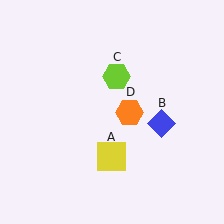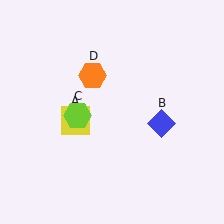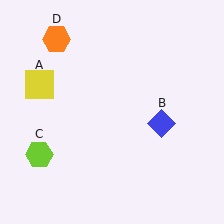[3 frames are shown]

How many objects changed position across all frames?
3 objects changed position: yellow square (object A), lime hexagon (object C), orange hexagon (object D).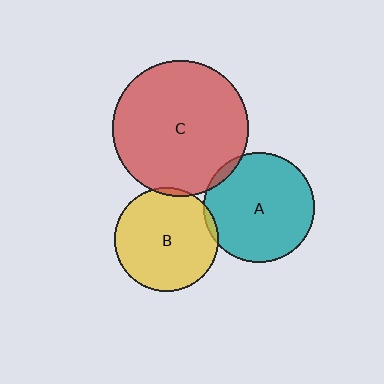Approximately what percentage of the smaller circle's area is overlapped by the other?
Approximately 5%.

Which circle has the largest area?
Circle C (red).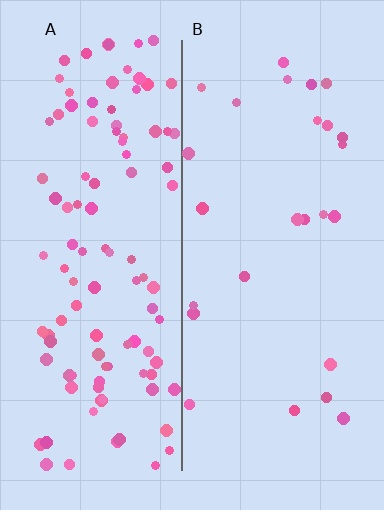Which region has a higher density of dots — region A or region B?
A (the left).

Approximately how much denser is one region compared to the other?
Approximately 4.2× — region A over region B.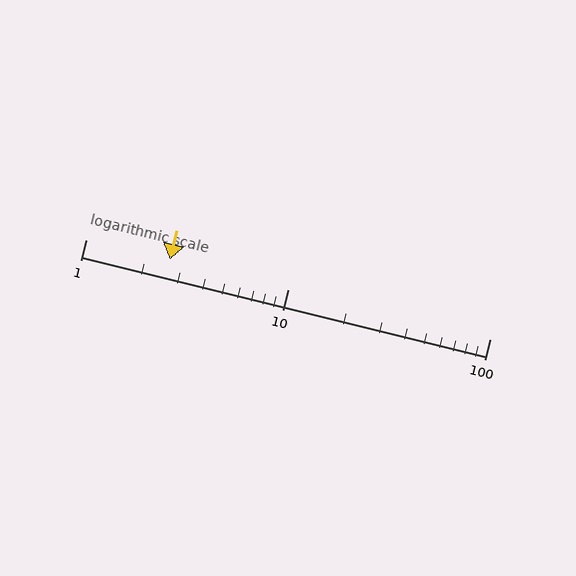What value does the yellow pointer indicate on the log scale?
The pointer indicates approximately 2.6.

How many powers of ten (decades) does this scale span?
The scale spans 2 decades, from 1 to 100.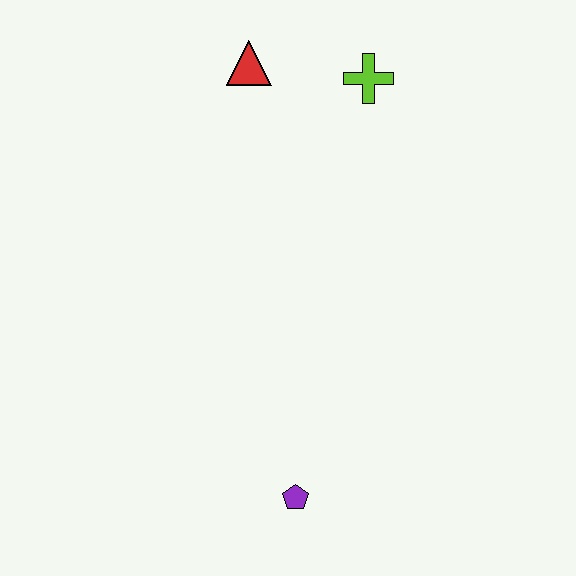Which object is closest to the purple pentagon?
The lime cross is closest to the purple pentagon.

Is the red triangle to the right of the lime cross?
No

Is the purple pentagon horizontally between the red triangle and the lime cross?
Yes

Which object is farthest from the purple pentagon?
The red triangle is farthest from the purple pentagon.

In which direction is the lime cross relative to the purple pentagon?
The lime cross is above the purple pentagon.